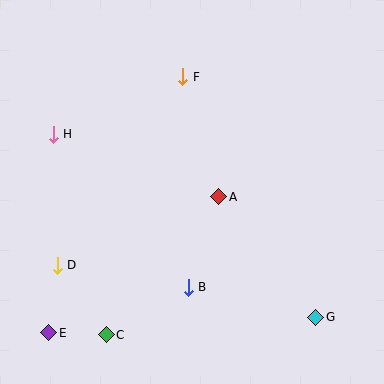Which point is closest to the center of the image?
Point A at (219, 197) is closest to the center.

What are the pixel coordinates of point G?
Point G is at (316, 317).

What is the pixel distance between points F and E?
The distance between F and E is 289 pixels.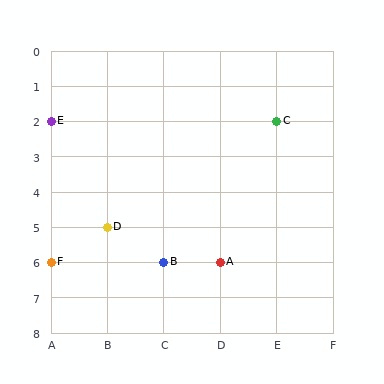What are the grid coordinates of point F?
Point F is at grid coordinates (A, 6).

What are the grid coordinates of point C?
Point C is at grid coordinates (E, 2).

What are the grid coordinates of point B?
Point B is at grid coordinates (C, 6).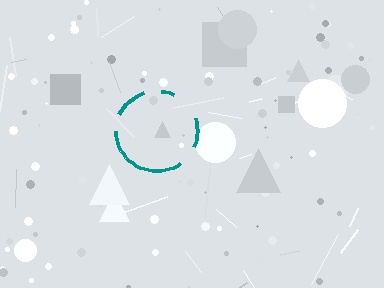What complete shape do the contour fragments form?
The contour fragments form a circle.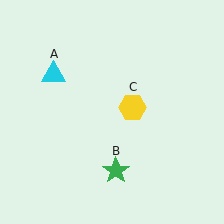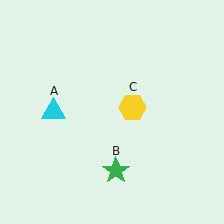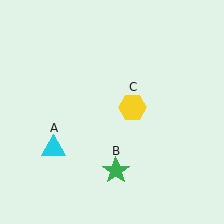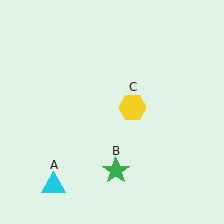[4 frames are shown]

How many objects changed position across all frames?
1 object changed position: cyan triangle (object A).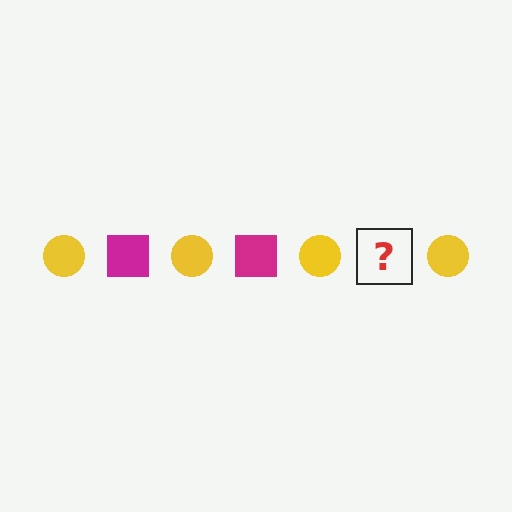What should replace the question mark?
The question mark should be replaced with a magenta square.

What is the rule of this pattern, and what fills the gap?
The rule is that the pattern alternates between yellow circle and magenta square. The gap should be filled with a magenta square.